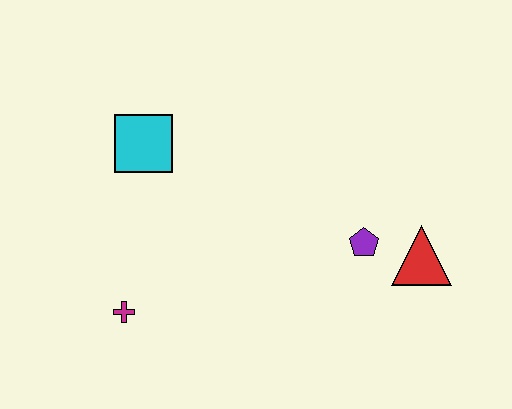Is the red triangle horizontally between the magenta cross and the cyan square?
No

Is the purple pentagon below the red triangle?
No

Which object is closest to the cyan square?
The magenta cross is closest to the cyan square.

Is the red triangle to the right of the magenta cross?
Yes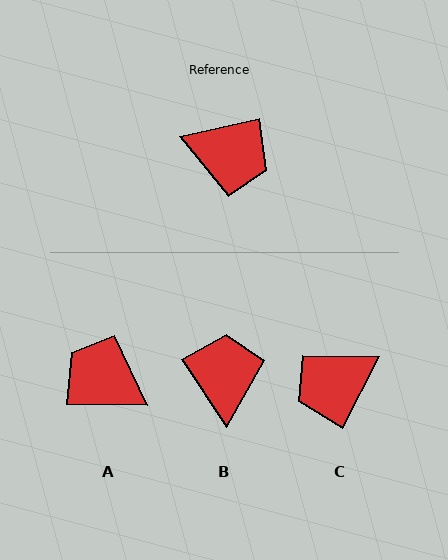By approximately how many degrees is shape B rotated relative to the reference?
Approximately 111 degrees counter-clockwise.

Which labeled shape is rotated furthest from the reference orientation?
A, about 166 degrees away.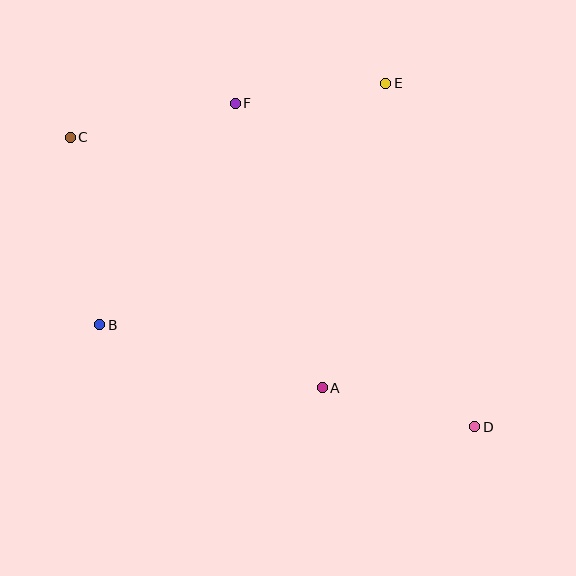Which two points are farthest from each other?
Points C and D are farthest from each other.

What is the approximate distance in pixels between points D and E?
The distance between D and E is approximately 355 pixels.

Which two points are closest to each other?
Points E and F are closest to each other.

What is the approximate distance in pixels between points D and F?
The distance between D and F is approximately 403 pixels.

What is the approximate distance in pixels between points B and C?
The distance between B and C is approximately 190 pixels.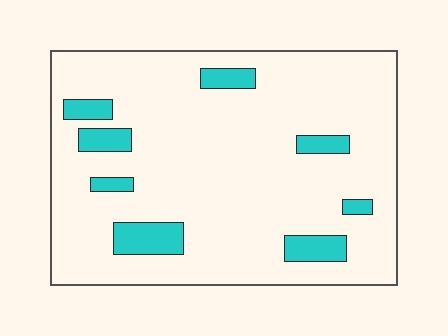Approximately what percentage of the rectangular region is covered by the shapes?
Approximately 10%.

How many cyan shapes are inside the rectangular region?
8.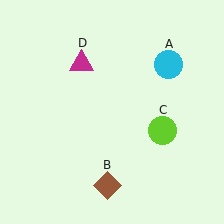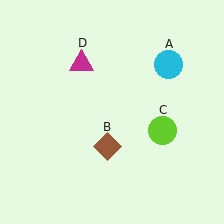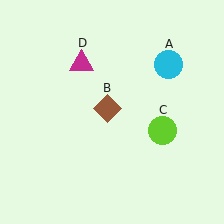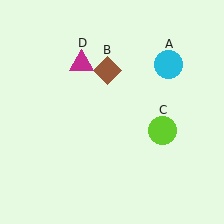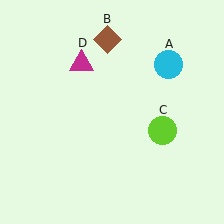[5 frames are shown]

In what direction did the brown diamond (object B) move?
The brown diamond (object B) moved up.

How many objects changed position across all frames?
1 object changed position: brown diamond (object B).